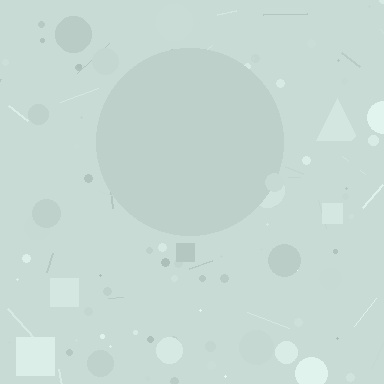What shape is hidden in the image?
A circle is hidden in the image.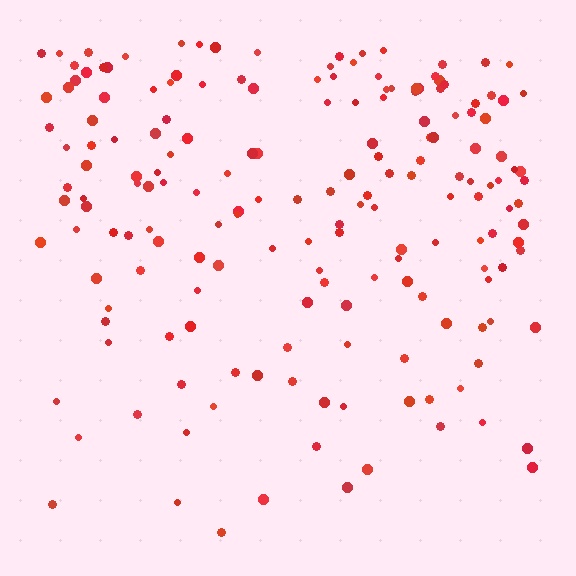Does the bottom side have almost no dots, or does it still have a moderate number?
Still a moderate number, just noticeably fewer than the top.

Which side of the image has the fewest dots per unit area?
The bottom.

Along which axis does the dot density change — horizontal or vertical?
Vertical.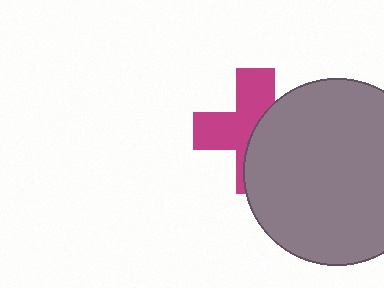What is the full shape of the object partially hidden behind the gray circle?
The partially hidden object is a magenta cross.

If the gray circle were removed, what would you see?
You would see the complete magenta cross.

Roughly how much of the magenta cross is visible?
About half of it is visible (roughly 53%).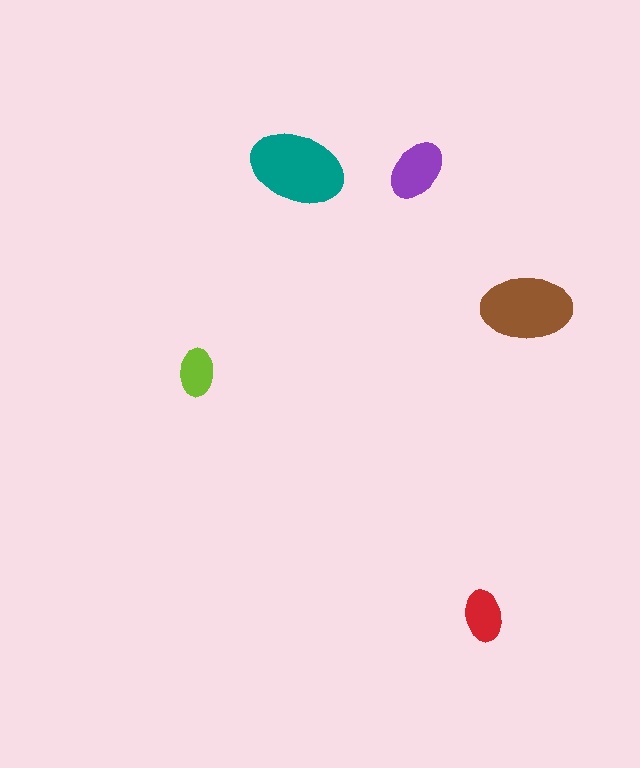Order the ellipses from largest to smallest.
the teal one, the brown one, the purple one, the red one, the lime one.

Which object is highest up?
The teal ellipse is topmost.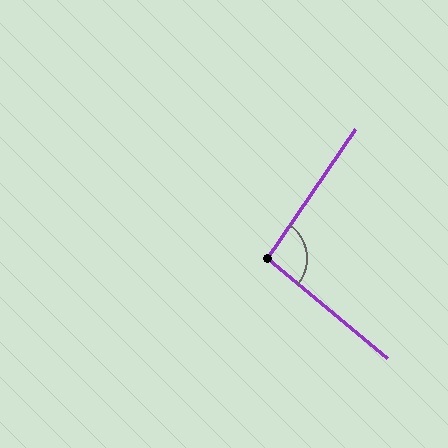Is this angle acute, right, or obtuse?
It is obtuse.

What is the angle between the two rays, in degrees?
Approximately 96 degrees.